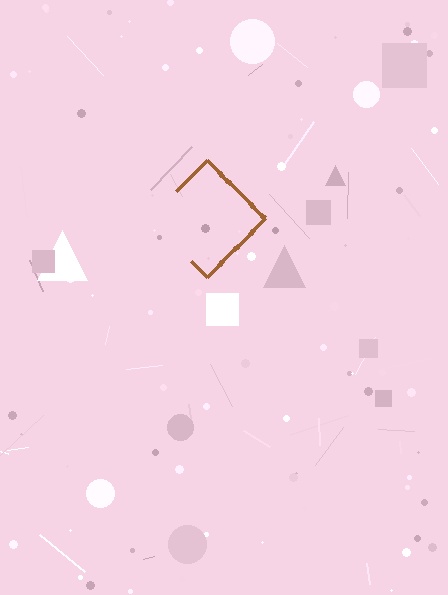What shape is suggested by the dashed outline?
The dashed outline suggests a diamond.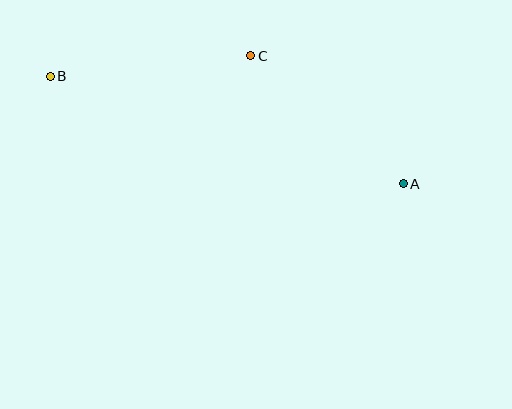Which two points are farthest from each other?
Points A and B are farthest from each other.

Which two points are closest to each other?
Points A and C are closest to each other.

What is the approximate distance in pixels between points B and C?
The distance between B and C is approximately 201 pixels.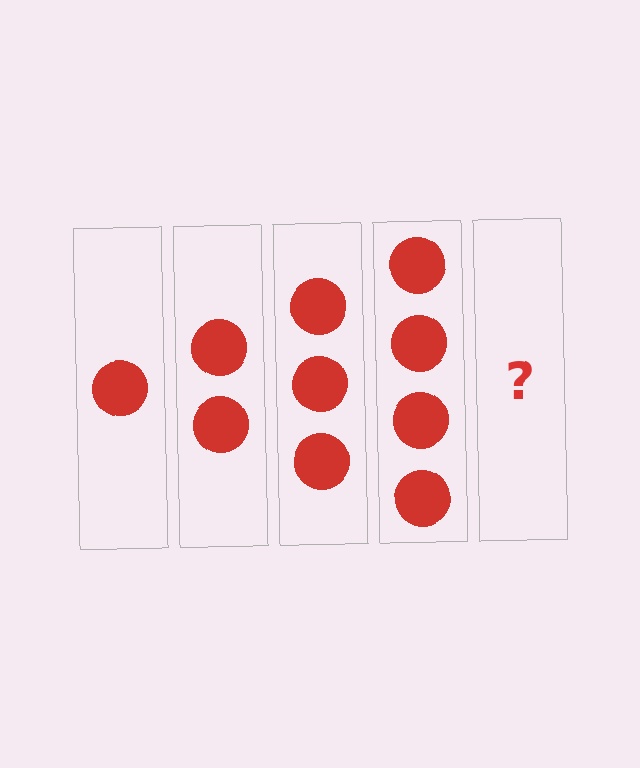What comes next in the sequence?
The next element should be 5 circles.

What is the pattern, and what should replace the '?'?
The pattern is that each step adds one more circle. The '?' should be 5 circles.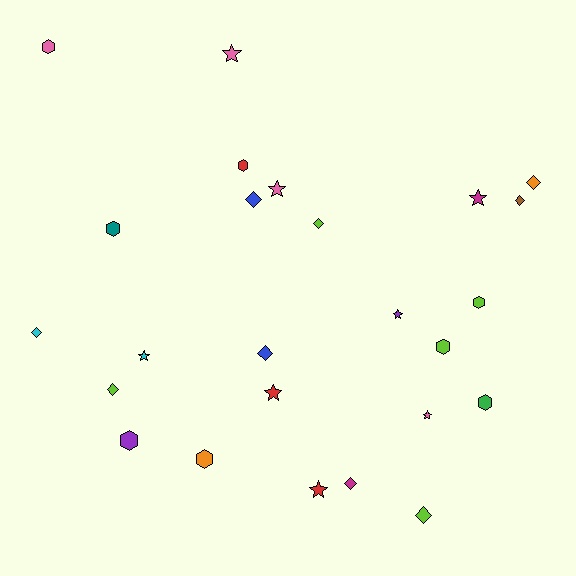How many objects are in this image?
There are 25 objects.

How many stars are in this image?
There are 8 stars.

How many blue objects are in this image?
There are 2 blue objects.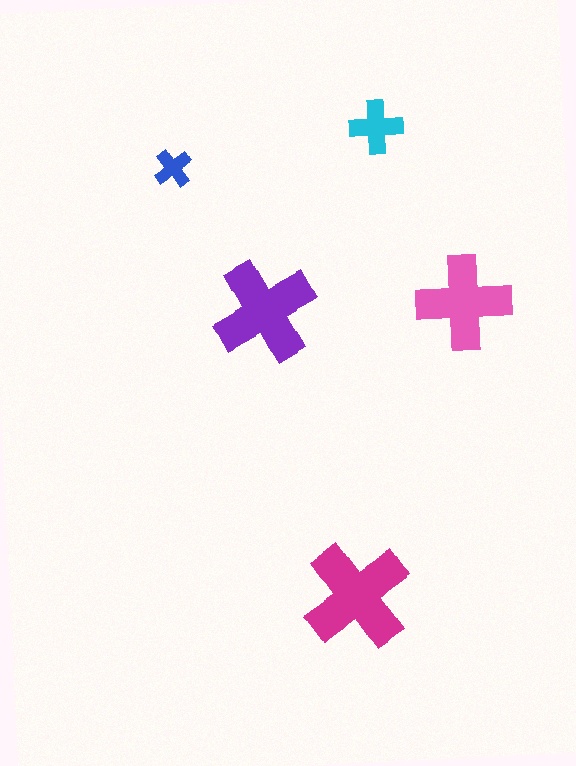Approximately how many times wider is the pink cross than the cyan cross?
About 2 times wider.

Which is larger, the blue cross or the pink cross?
The pink one.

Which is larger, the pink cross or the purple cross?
The purple one.